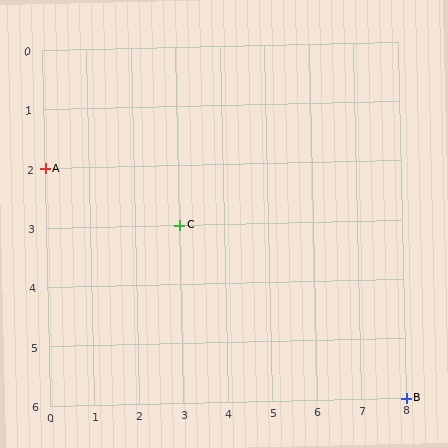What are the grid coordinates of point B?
Point B is at grid coordinates (8, 6).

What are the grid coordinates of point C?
Point C is at grid coordinates (3, 3).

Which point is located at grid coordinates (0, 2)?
Point A is at (0, 2).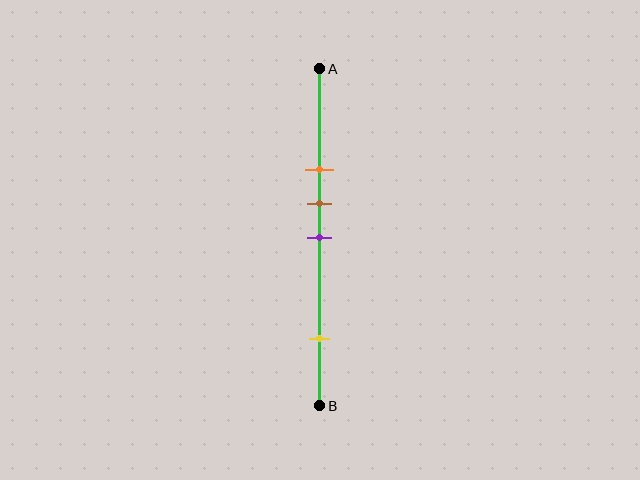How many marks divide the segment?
There are 4 marks dividing the segment.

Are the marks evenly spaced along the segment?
No, the marks are not evenly spaced.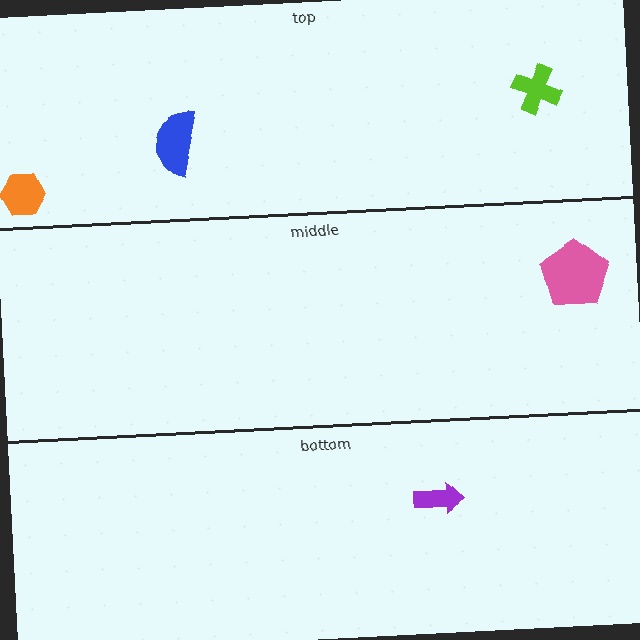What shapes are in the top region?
The orange hexagon, the blue semicircle, the lime cross.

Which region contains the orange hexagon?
The top region.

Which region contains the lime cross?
The top region.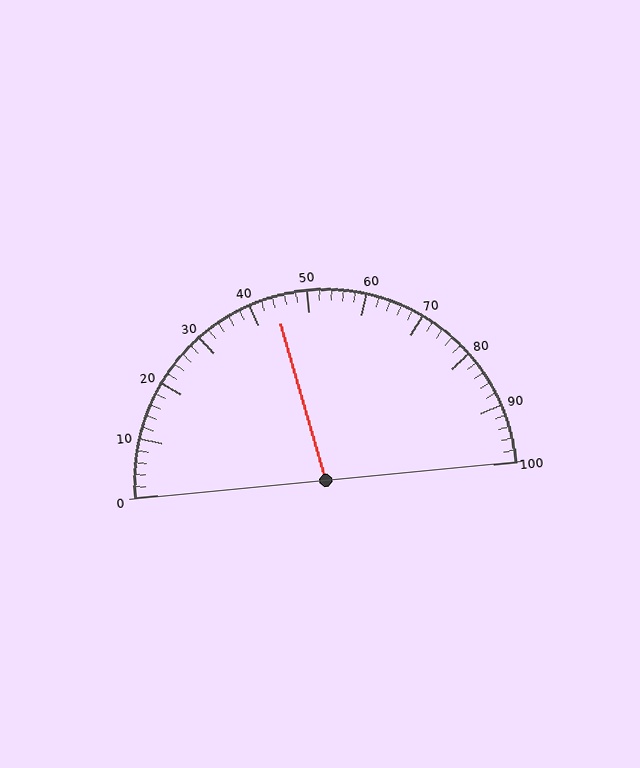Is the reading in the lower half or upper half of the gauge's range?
The reading is in the lower half of the range (0 to 100).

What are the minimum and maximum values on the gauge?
The gauge ranges from 0 to 100.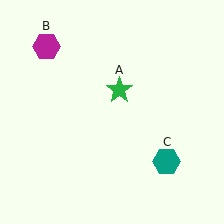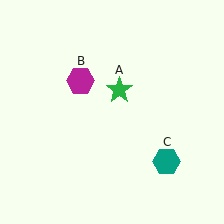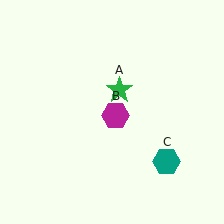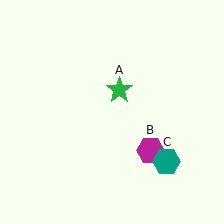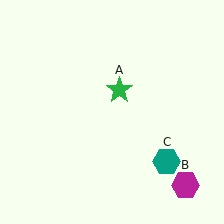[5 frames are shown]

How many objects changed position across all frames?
1 object changed position: magenta hexagon (object B).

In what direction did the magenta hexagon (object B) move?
The magenta hexagon (object B) moved down and to the right.